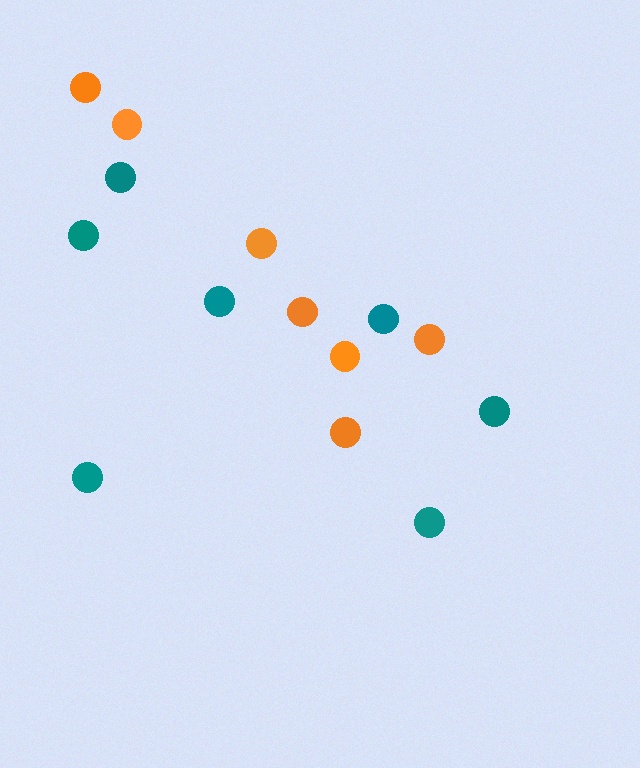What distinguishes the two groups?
There are 2 groups: one group of teal circles (7) and one group of orange circles (7).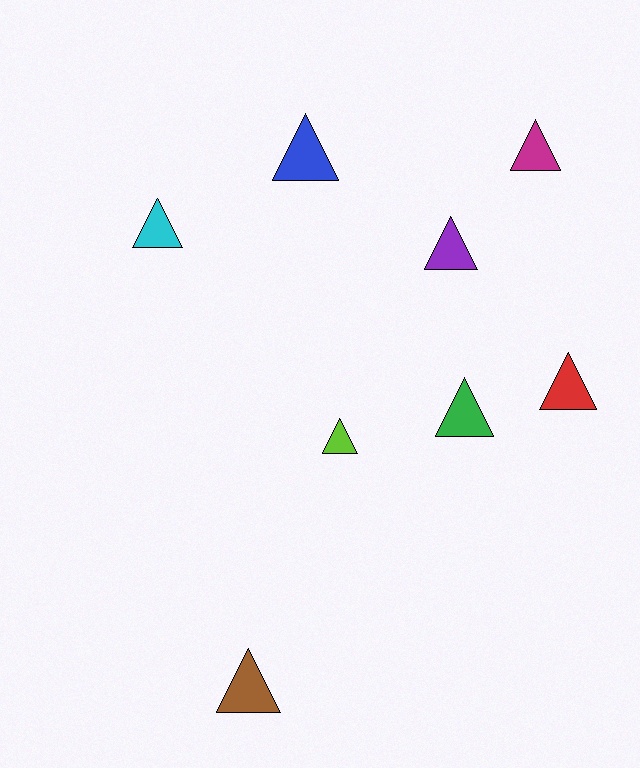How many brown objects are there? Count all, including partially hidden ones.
There is 1 brown object.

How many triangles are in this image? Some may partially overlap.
There are 8 triangles.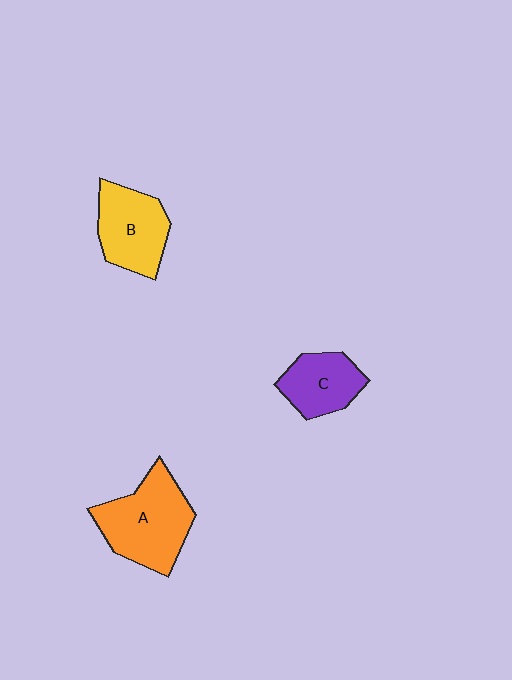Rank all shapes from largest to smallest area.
From largest to smallest: A (orange), B (yellow), C (purple).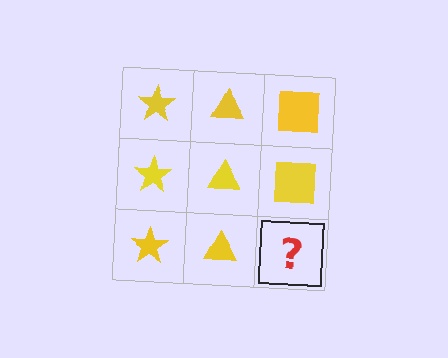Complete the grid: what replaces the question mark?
The question mark should be replaced with a yellow square.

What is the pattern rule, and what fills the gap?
The rule is that each column has a consistent shape. The gap should be filled with a yellow square.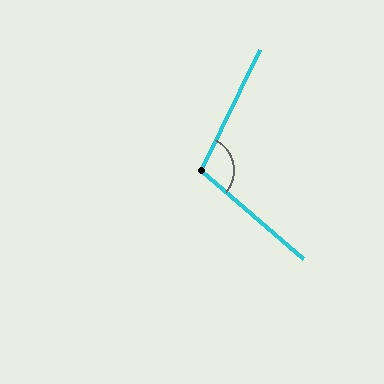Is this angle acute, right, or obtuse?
It is obtuse.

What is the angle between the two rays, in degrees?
Approximately 104 degrees.